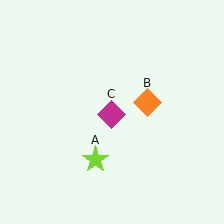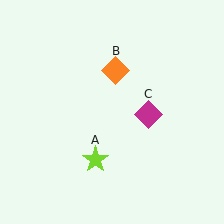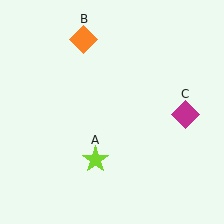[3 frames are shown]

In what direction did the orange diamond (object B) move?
The orange diamond (object B) moved up and to the left.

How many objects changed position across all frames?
2 objects changed position: orange diamond (object B), magenta diamond (object C).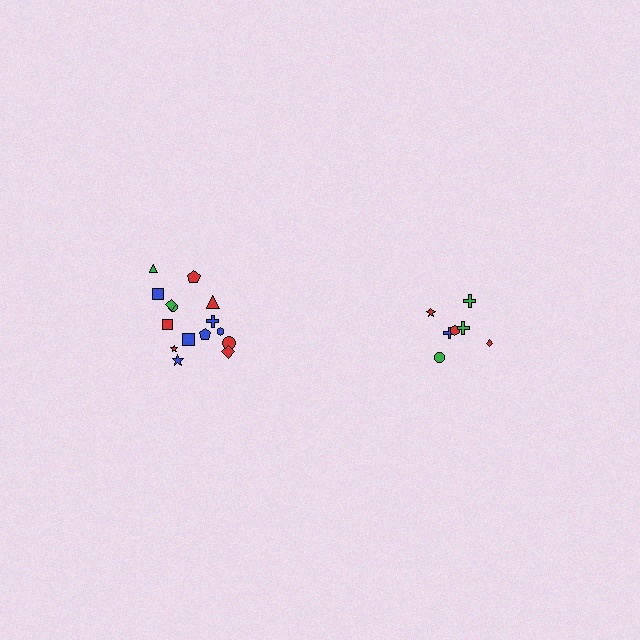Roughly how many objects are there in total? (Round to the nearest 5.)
Roughly 20 objects in total.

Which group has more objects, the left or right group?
The left group.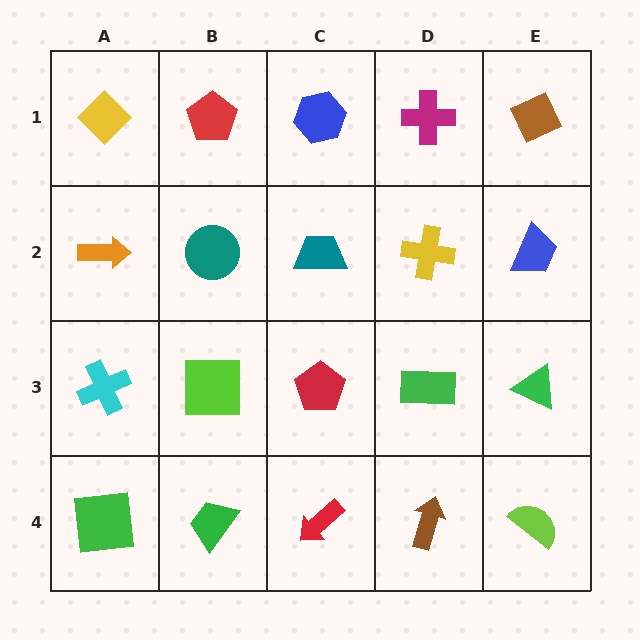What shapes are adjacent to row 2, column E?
A brown diamond (row 1, column E), a green triangle (row 3, column E), a yellow cross (row 2, column D).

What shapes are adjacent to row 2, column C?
A blue hexagon (row 1, column C), a red pentagon (row 3, column C), a teal circle (row 2, column B), a yellow cross (row 2, column D).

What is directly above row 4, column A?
A cyan cross.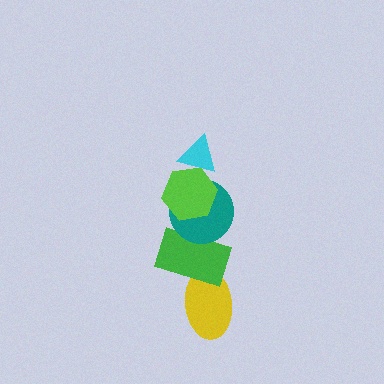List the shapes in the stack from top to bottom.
From top to bottom: the cyan triangle, the lime hexagon, the teal circle, the green rectangle, the yellow ellipse.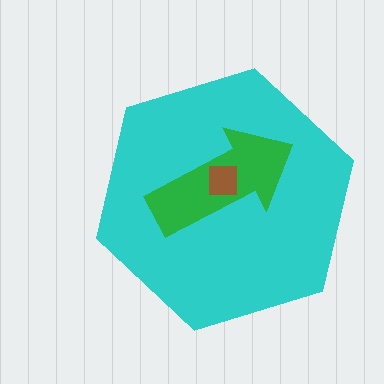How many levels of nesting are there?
3.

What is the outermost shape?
The cyan hexagon.